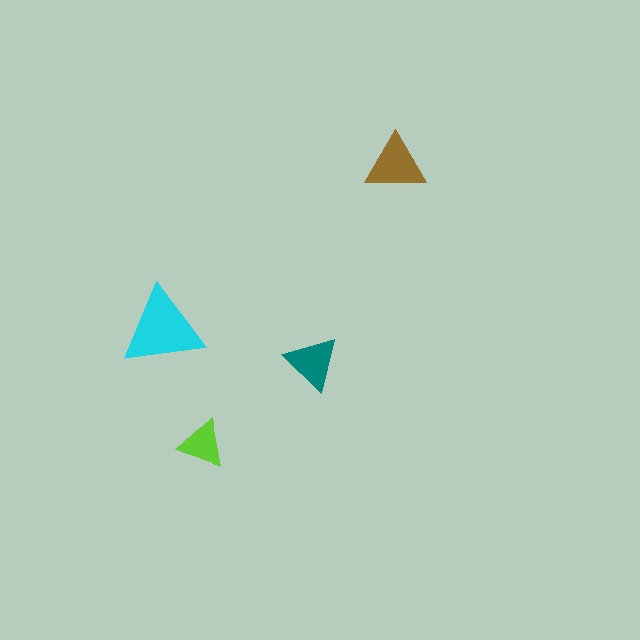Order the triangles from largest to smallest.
the cyan one, the brown one, the teal one, the lime one.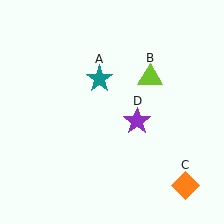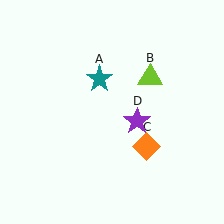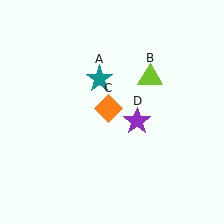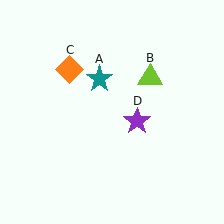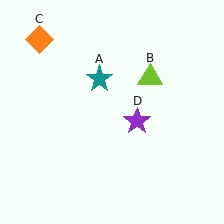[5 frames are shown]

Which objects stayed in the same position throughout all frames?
Teal star (object A) and lime triangle (object B) and purple star (object D) remained stationary.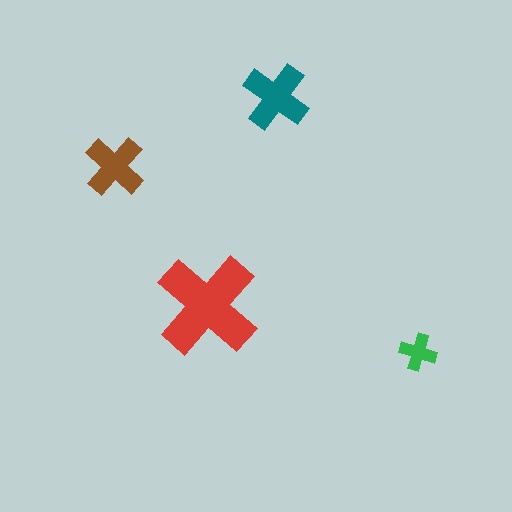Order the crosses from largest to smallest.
the red one, the teal one, the brown one, the green one.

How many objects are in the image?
There are 4 objects in the image.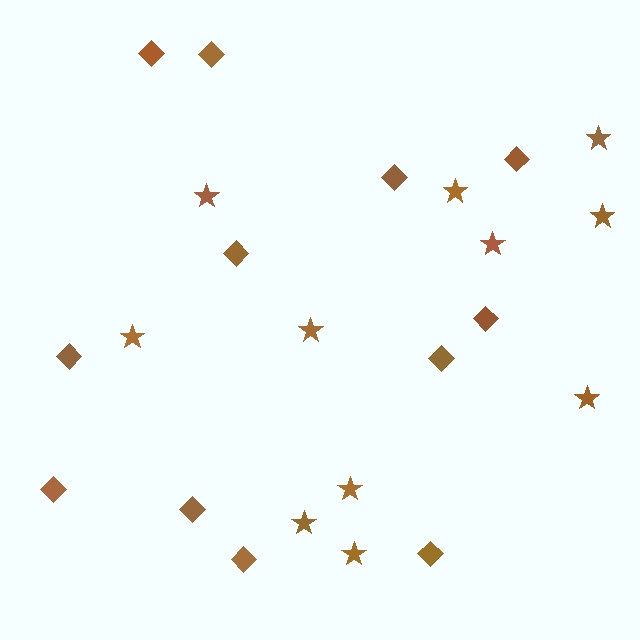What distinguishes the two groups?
There are 2 groups: one group of diamonds (12) and one group of stars (11).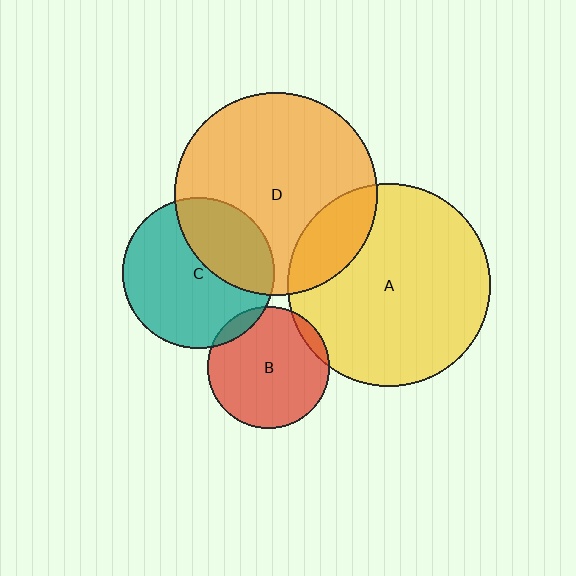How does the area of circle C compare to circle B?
Approximately 1.5 times.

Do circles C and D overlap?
Yes.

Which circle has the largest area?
Circle D (orange).